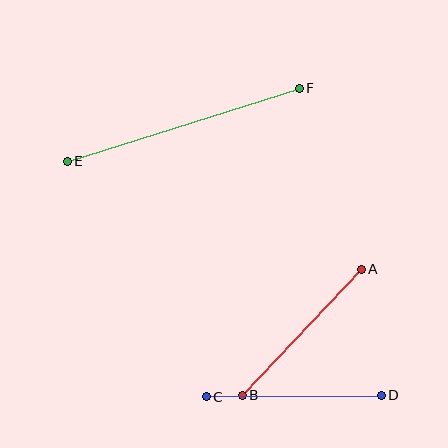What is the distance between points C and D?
The distance is approximately 175 pixels.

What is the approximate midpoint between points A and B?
The midpoint is at approximately (302, 332) pixels.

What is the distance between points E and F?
The distance is approximately 243 pixels.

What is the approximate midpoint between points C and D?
The midpoint is at approximately (294, 396) pixels.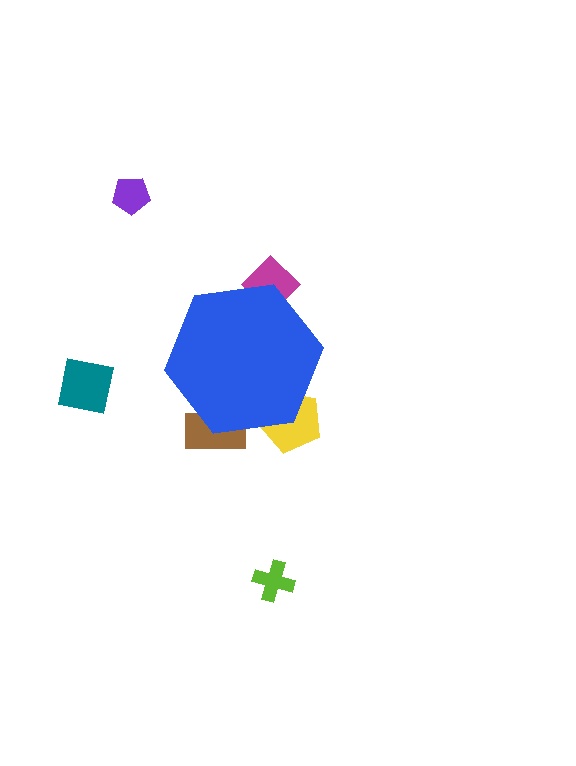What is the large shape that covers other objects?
A blue hexagon.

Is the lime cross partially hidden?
No, the lime cross is fully visible.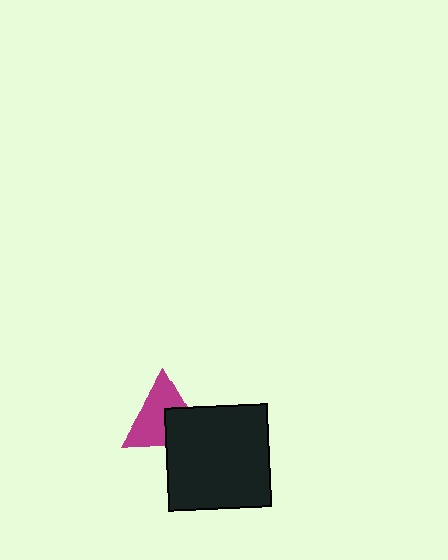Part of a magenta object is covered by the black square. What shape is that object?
It is a triangle.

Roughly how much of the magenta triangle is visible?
About half of it is visible (roughly 62%).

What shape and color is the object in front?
The object in front is a black square.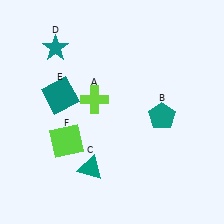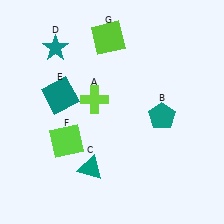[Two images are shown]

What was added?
A lime square (G) was added in Image 2.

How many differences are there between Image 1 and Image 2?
There is 1 difference between the two images.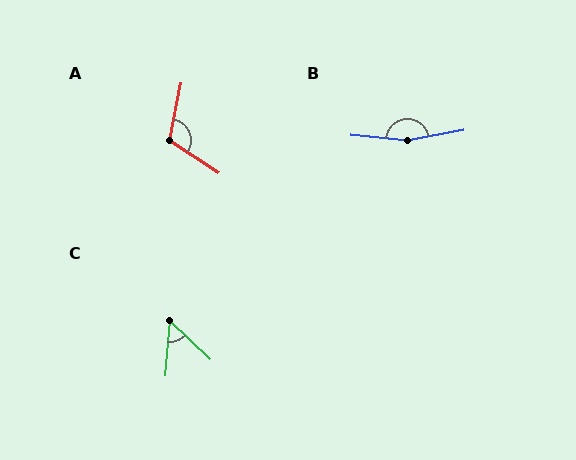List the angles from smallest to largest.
C (51°), A (112°), B (163°).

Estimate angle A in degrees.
Approximately 112 degrees.